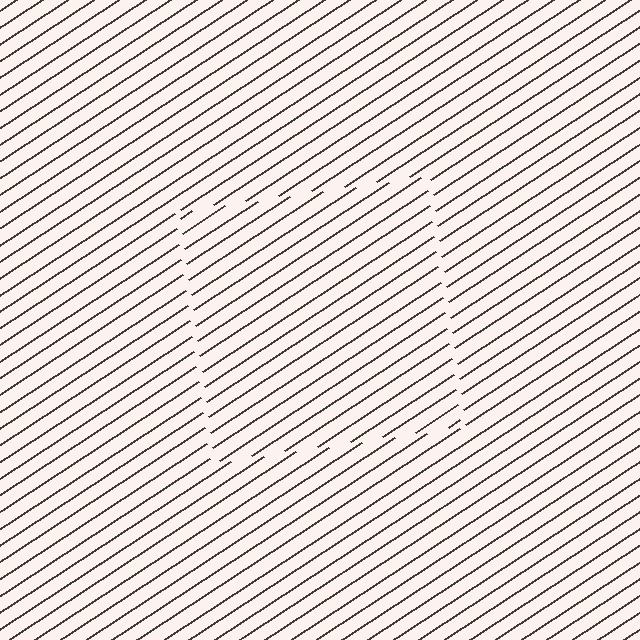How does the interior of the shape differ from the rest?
The interior of the shape contains the same grating, shifted by half a period — the contour is defined by the phase discontinuity where line-ends from the inner and outer gratings abut.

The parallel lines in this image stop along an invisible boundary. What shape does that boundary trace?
An illusory square. The interior of the shape contains the same grating, shifted by half a period — the contour is defined by the phase discontinuity where line-ends from the inner and outer gratings abut.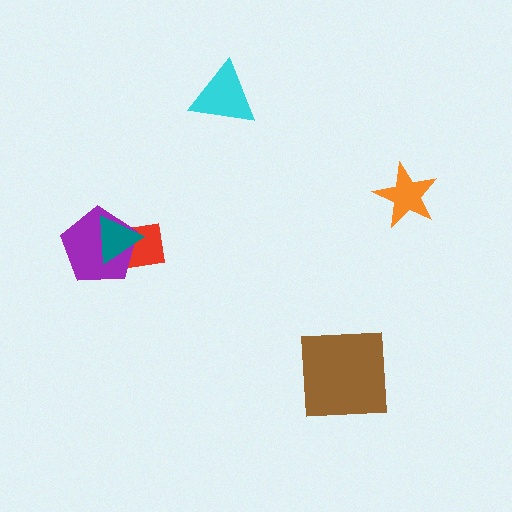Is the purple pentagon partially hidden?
Yes, it is partially covered by another shape.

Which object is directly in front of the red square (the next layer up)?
The purple pentagon is directly in front of the red square.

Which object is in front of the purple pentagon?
The teal triangle is in front of the purple pentagon.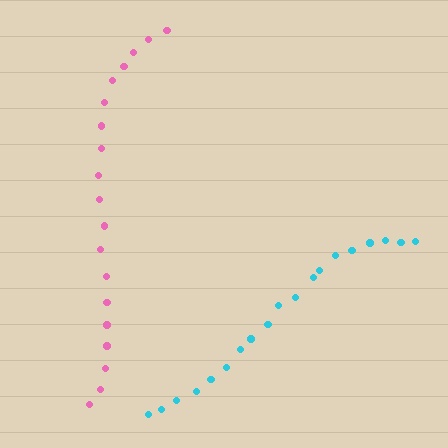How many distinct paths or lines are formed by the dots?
There are 2 distinct paths.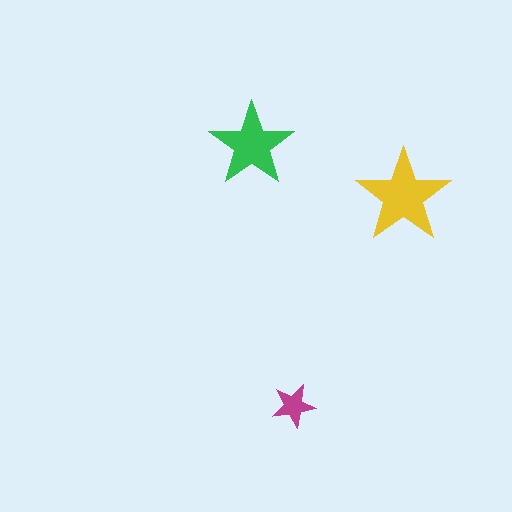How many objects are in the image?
There are 3 objects in the image.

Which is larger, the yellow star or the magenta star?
The yellow one.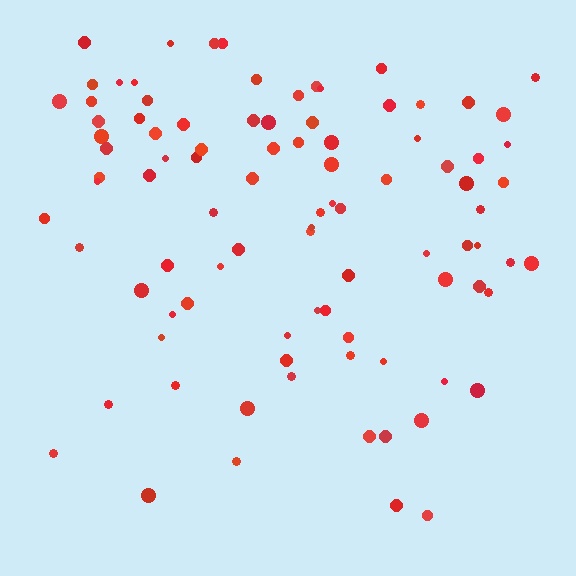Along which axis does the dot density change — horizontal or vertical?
Vertical.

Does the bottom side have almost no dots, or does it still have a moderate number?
Still a moderate number, just noticeably fewer than the top.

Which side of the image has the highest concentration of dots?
The top.